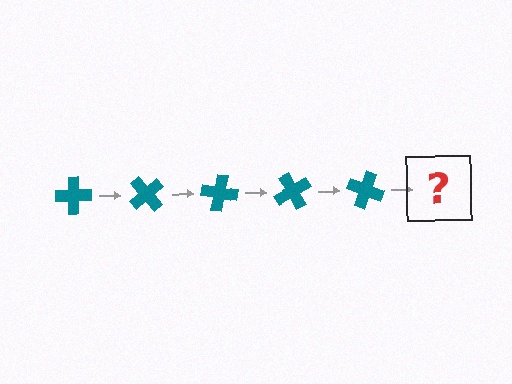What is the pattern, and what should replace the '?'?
The pattern is that the cross rotates 50 degrees each step. The '?' should be a teal cross rotated 250 degrees.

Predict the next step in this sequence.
The next step is a teal cross rotated 250 degrees.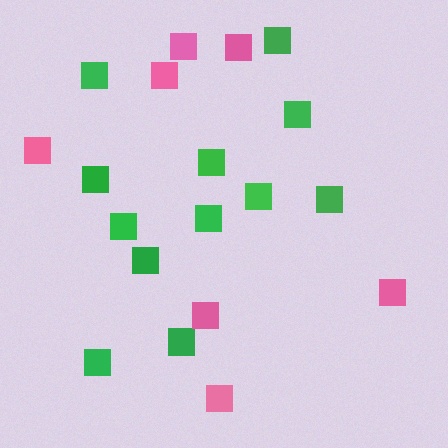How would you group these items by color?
There are 2 groups: one group of green squares (12) and one group of pink squares (7).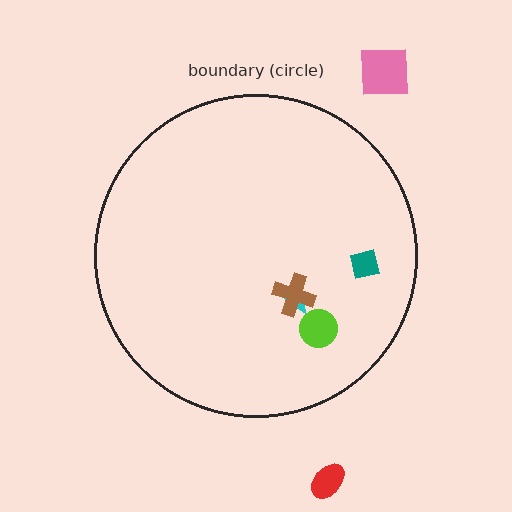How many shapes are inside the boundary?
4 inside, 2 outside.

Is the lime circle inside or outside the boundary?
Inside.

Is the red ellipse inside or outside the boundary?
Outside.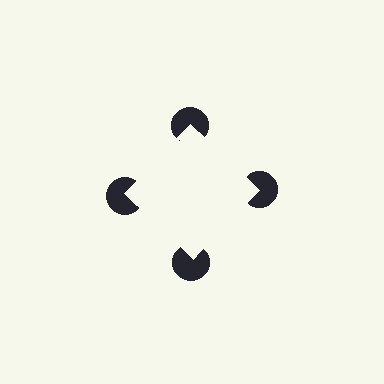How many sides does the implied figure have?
4 sides.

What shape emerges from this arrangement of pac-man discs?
An illusory square — its edges are inferred from the aligned wedge cuts in the pac-man discs, not physically drawn.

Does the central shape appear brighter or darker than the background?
It typically appears slightly brighter than the background, even though no actual brightness change is drawn.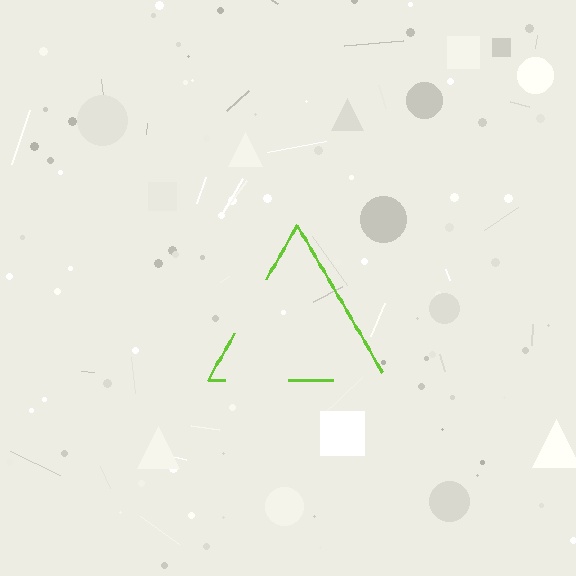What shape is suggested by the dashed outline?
The dashed outline suggests a triangle.